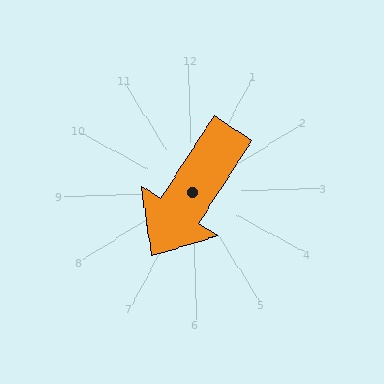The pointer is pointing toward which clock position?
Roughly 7 o'clock.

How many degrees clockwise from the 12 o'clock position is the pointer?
Approximately 215 degrees.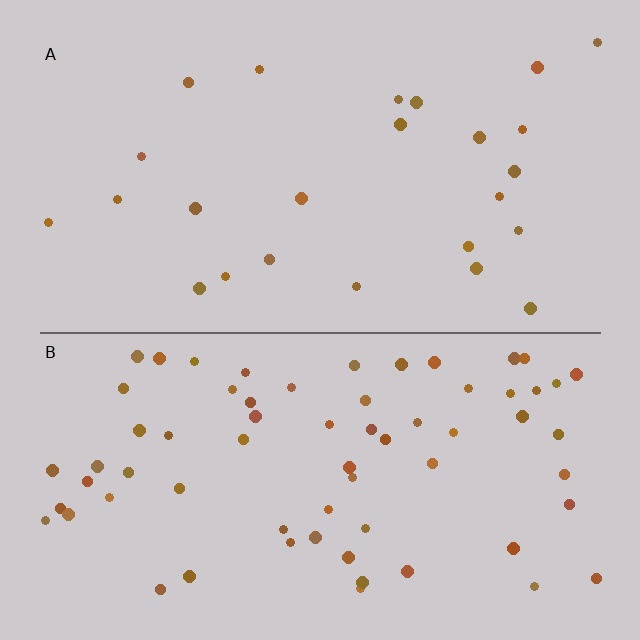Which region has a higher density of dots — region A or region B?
B (the bottom).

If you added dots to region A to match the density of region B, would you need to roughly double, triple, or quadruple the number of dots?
Approximately triple.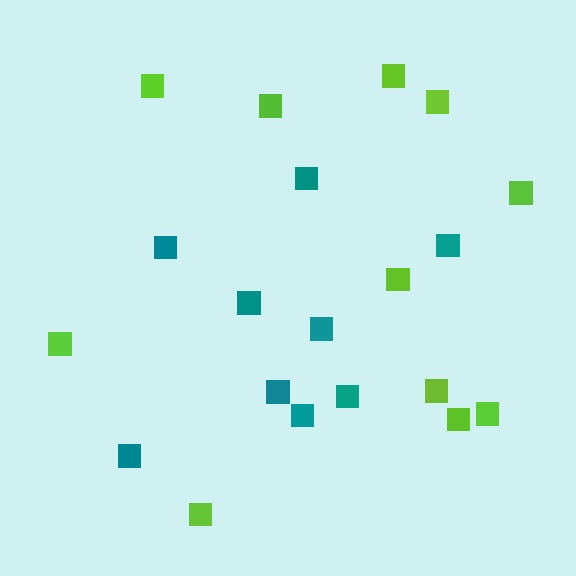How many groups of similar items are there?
There are 2 groups: one group of lime squares (11) and one group of teal squares (9).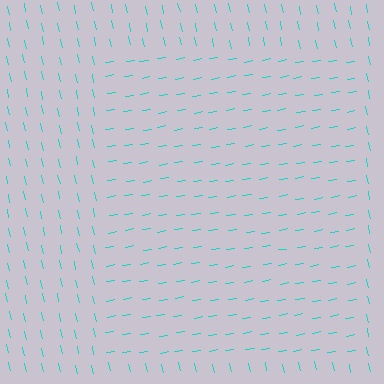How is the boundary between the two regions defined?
The boundary is defined purely by a change in line orientation (approximately 87 degrees difference). All lines are the same color and thickness.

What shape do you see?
I see a rectangle.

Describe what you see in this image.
The image is filled with small cyan line segments. A rectangle region in the image has lines oriented differently from the surrounding lines, creating a visible texture boundary.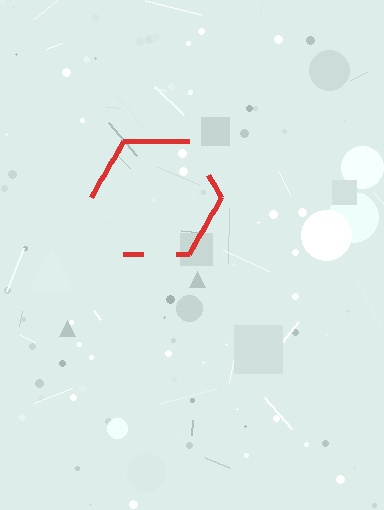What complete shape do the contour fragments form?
The contour fragments form a hexagon.